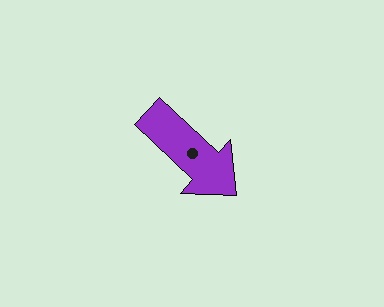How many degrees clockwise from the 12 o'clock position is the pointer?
Approximately 133 degrees.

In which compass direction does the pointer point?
Southeast.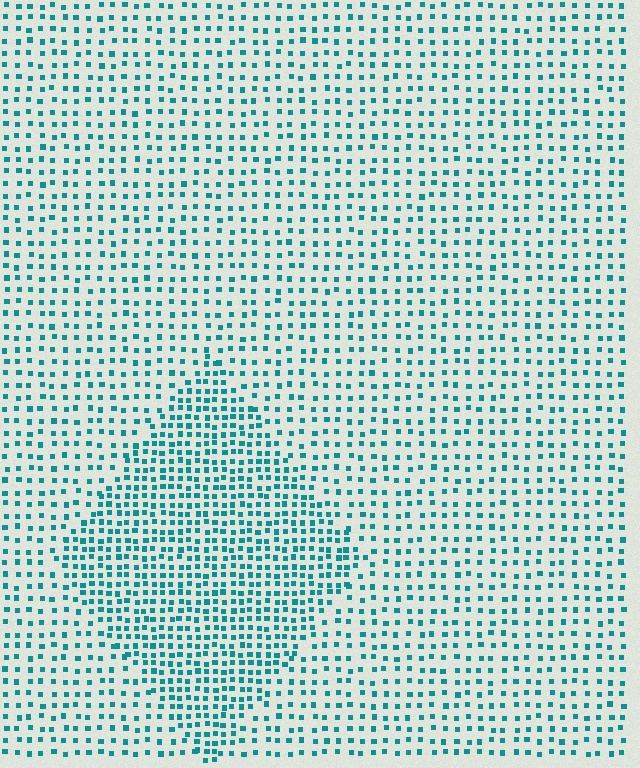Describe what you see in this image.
The image contains small teal elements arranged at two different densities. A diamond-shaped region is visible where the elements are more densely packed than the surrounding area.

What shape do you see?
I see a diamond.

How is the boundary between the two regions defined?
The boundary is defined by a change in element density (approximately 1.8x ratio). All elements are the same color, size, and shape.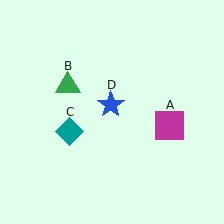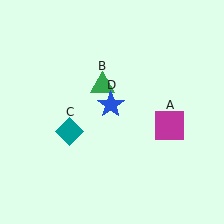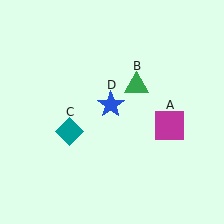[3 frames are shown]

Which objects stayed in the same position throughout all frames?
Magenta square (object A) and teal diamond (object C) and blue star (object D) remained stationary.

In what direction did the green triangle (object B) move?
The green triangle (object B) moved right.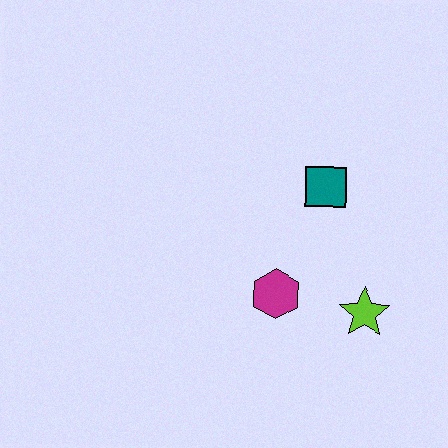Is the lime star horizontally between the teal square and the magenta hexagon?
No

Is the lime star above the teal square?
No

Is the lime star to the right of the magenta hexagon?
Yes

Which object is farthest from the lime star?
The teal square is farthest from the lime star.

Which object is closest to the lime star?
The magenta hexagon is closest to the lime star.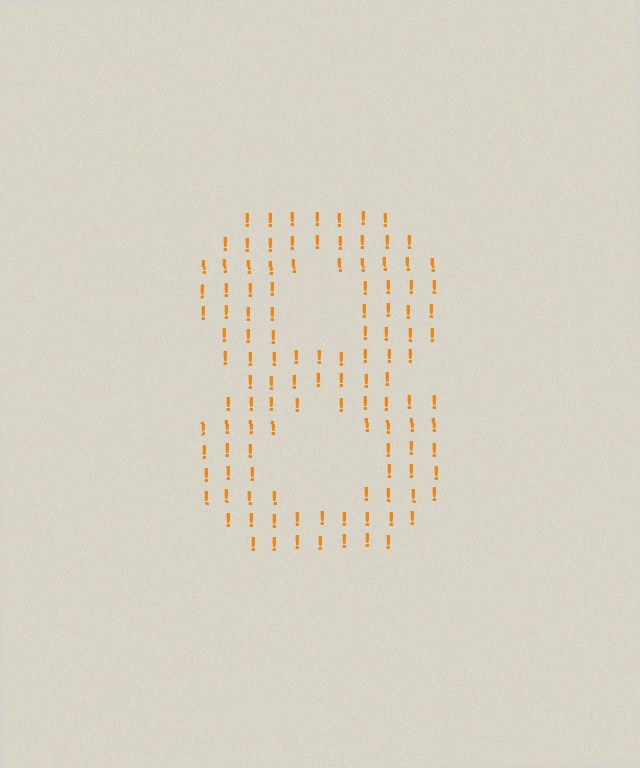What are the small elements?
The small elements are exclamation marks.